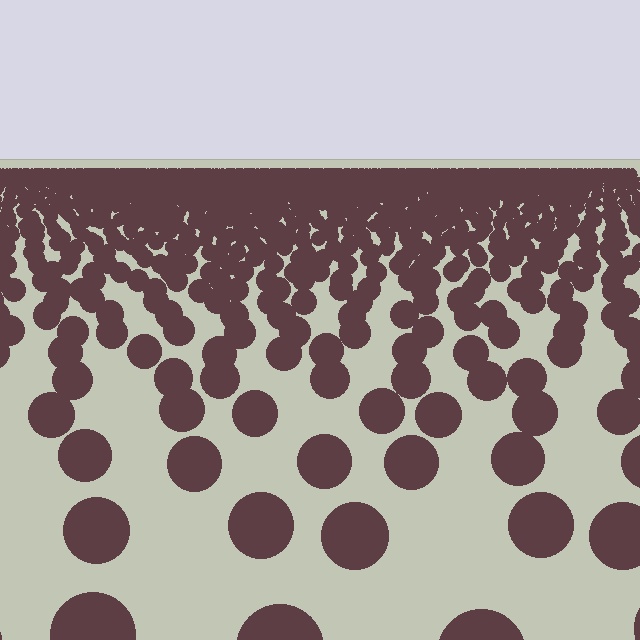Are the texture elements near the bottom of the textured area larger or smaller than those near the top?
Larger. Near the bottom, elements are closer to the viewer and appear at a bigger on-screen size.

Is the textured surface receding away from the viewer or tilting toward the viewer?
The surface is receding away from the viewer. Texture elements get smaller and denser toward the top.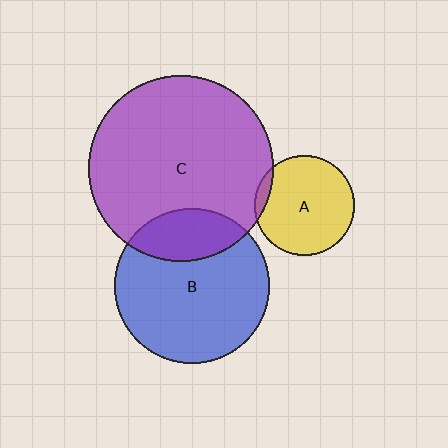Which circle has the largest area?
Circle C (purple).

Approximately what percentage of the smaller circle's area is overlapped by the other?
Approximately 25%.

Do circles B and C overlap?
Yes.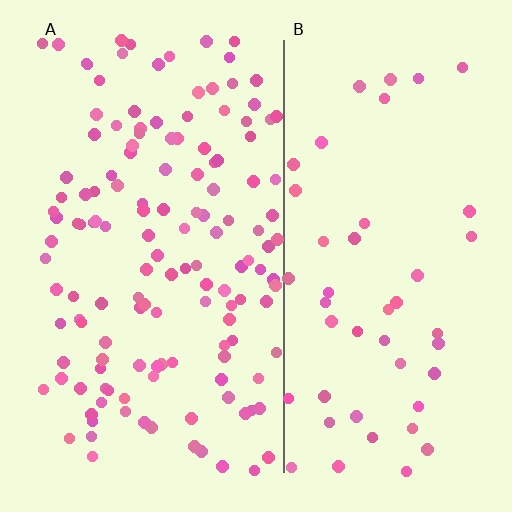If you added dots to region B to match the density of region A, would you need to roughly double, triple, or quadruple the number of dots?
Approximately triple.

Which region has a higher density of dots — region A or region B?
A (the left).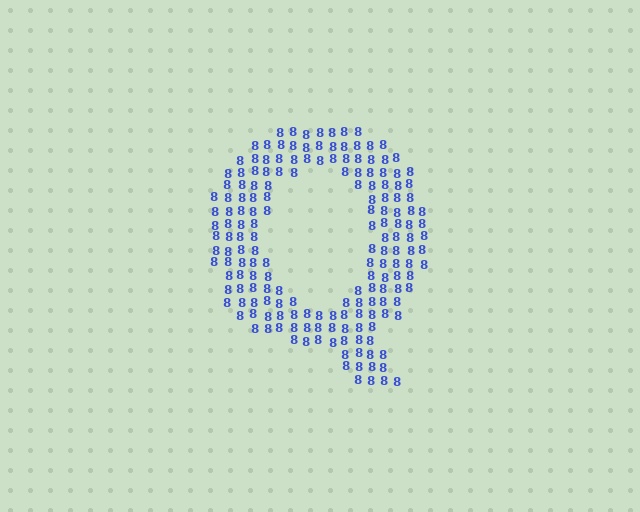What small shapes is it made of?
It is made of small digit 8's.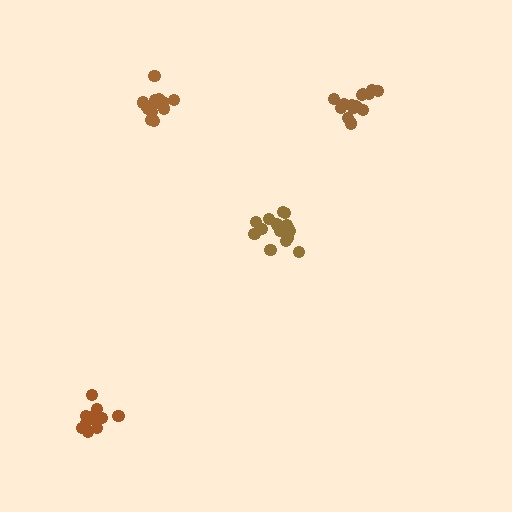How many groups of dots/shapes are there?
There are 4 groups.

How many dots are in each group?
Group 1: 15 dots, Group 2: 11 dots, Group 3: 16 dots, Group 4: 16 dots (58 total).